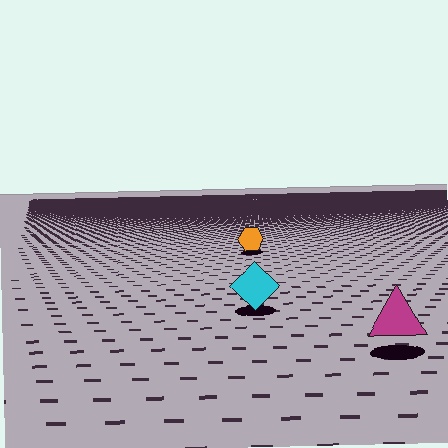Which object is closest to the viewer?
The magenta triangle is closest. The texture marks near it are larger and more spread out.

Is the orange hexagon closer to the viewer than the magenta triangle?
No. The magenta triangle is closer — you can tell from the texture gradient: the ground texture is coarser near it.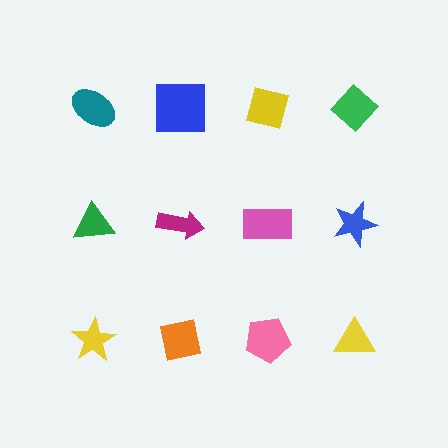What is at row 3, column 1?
A yellow star.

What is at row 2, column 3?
A pink rectangle.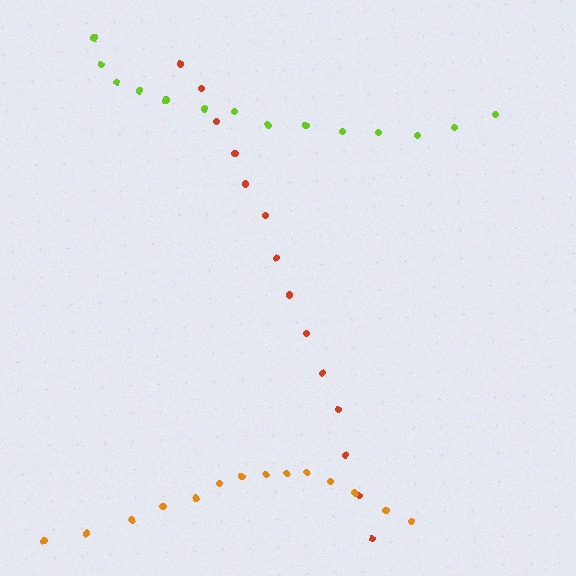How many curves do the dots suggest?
There are 3 distinct paths.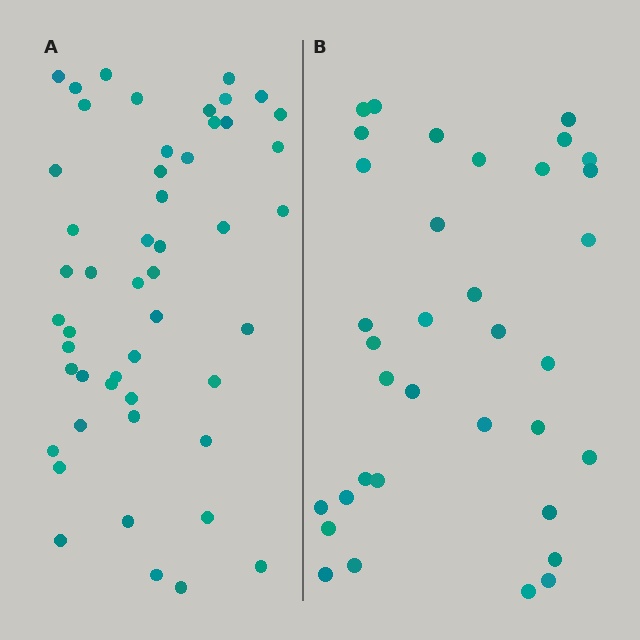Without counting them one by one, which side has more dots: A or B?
Region A (the left region) has more dots.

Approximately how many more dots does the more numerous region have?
Region A has approximately 15 more dots than region B.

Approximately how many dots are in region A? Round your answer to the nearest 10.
About 50 dots.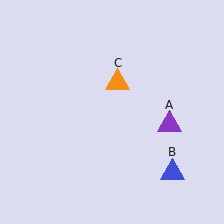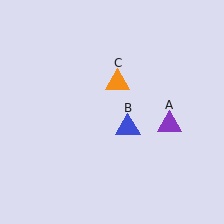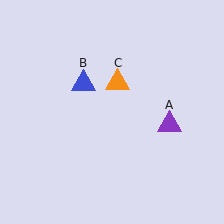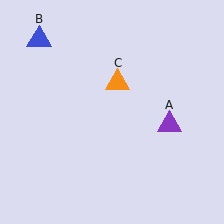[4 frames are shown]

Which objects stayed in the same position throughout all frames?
Purple triangle (object A) and orange triangle (object C) remained stationary.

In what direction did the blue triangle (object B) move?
The blue triangle (object B) moved up and to the left.